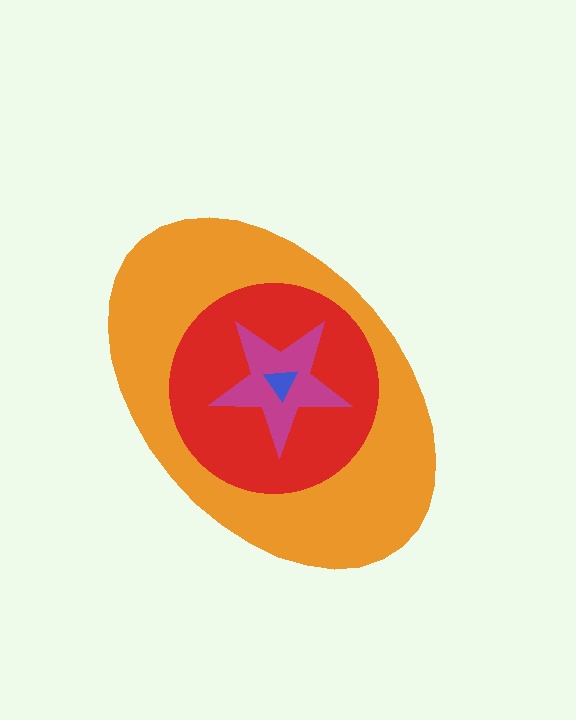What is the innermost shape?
The blue triangle.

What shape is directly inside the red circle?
The magenta star.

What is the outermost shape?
The orange ellipse.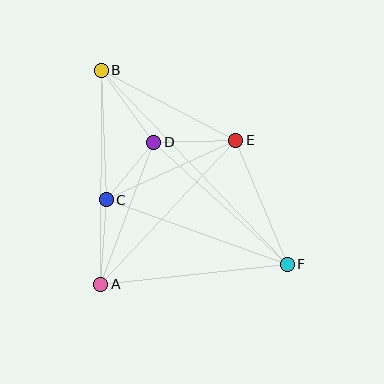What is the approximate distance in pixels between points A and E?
The distance between A and E is approximately 198 pixels.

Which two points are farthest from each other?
Points B and F are farthest from each other.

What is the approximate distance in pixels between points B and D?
The distance between B and D is approximately 89 pixels.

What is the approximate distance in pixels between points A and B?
The distance between A and B is approximately 214 pixels.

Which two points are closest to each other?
Points C and D are closest to each other.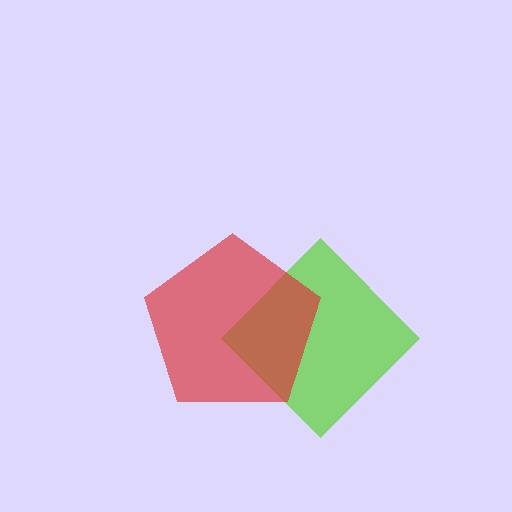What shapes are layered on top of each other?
The layered shapes are: a lime diamond, a red pentagon.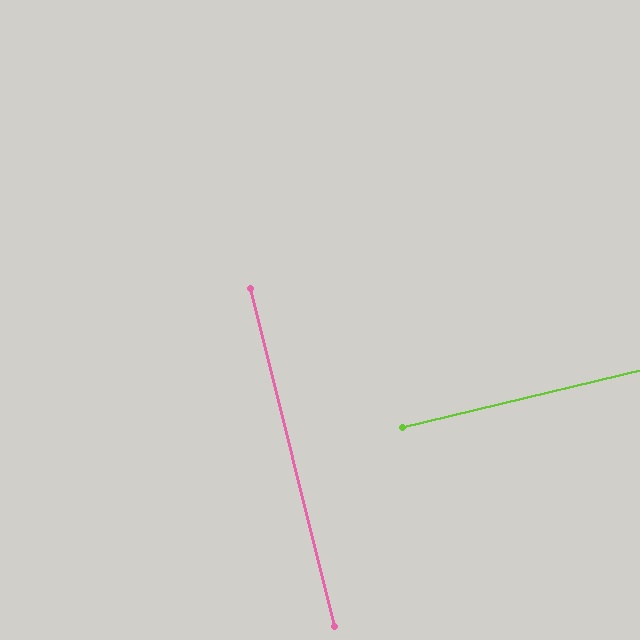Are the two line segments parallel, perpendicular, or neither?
Perpendicular — they meet at approximately 89°.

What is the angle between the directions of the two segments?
Approximately 89 degrees.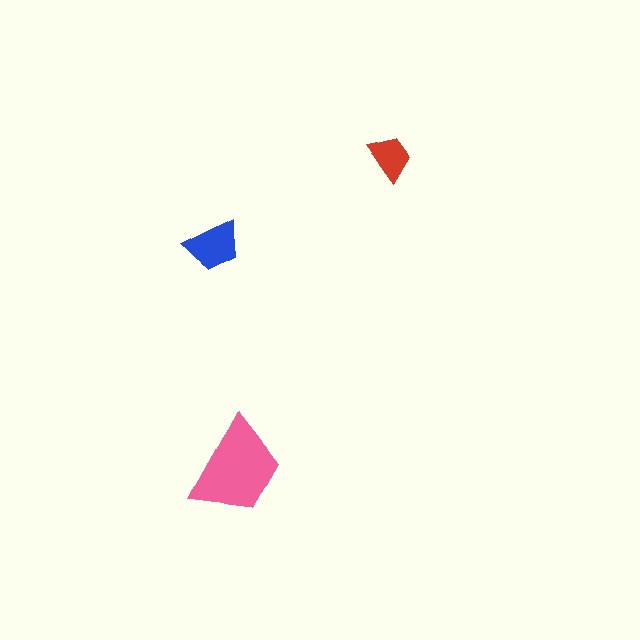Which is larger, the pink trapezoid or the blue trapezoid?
The pink one.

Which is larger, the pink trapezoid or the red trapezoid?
The pink one.